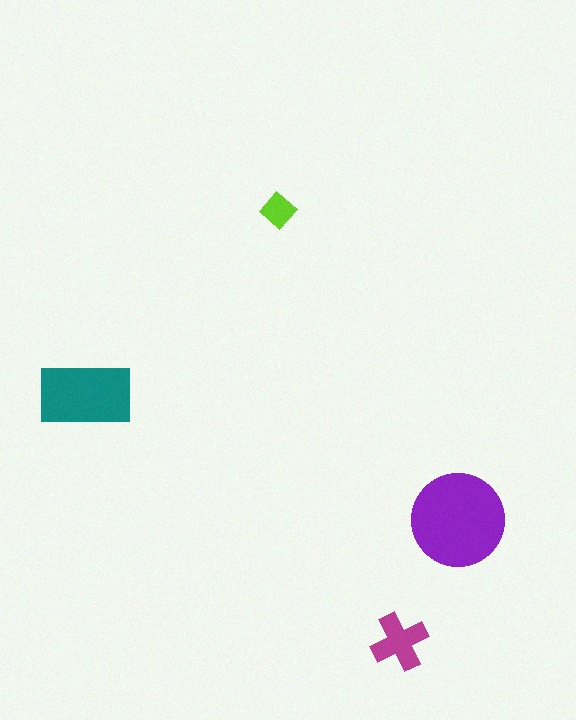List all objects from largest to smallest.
The purple circle, the teal rectangle, the magenta cross, the lime diamond.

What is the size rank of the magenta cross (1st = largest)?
3rd.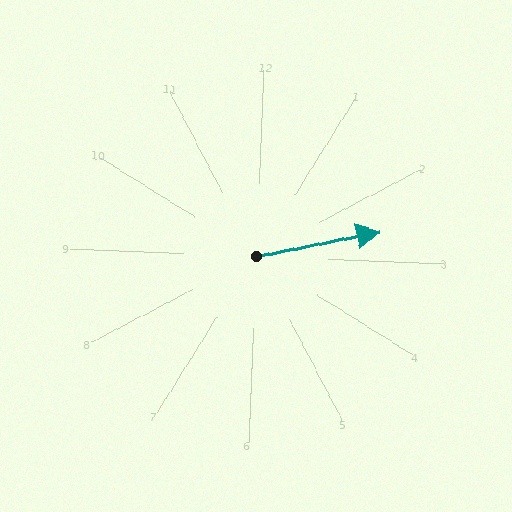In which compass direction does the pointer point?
East.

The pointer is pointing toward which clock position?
Roughly 3 o'clock.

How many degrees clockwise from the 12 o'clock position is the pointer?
Approximately 76 degrees.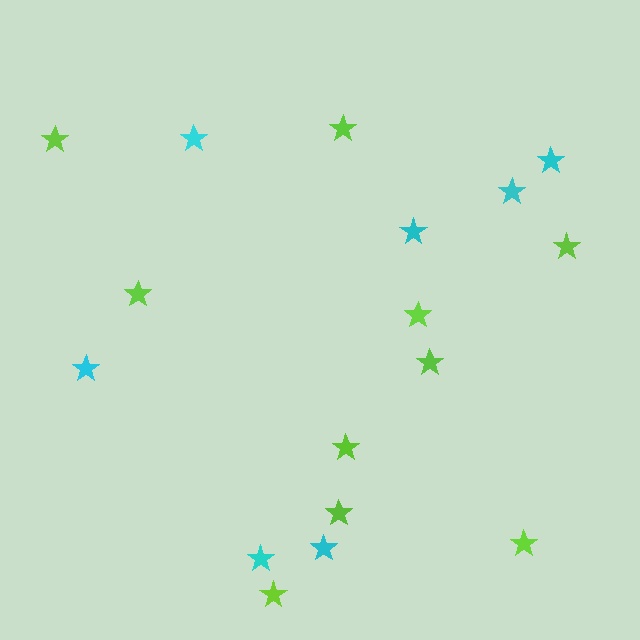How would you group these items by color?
There are 2 groups: one group of cyan stars (7) and one group of lime stars (10).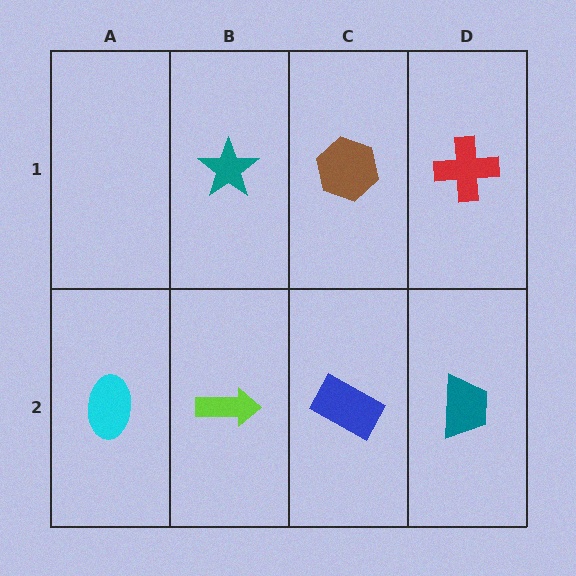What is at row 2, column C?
A blue rectangle.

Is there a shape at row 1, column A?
No, that cell is empty.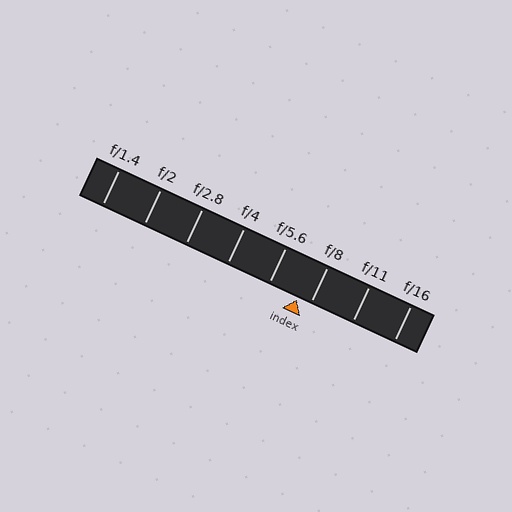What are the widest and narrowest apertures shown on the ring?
The widest aperture shown is f/1.4 and the narrowest is f/16.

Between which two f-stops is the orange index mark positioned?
The index mark is between f/5.6 and f/8.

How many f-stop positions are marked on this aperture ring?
There are 8 f-stop positions marked.